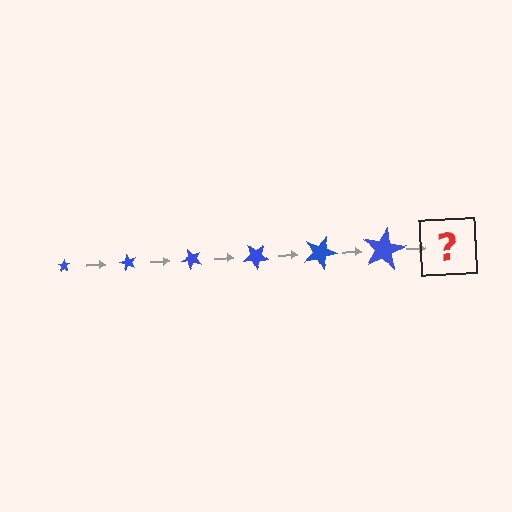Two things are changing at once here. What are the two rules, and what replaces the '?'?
The two rules are that the star grows larger each step and it rotates 60 degrees each step. The '?' should be a star, larger than the previous one and rotated 360 degrees from the start.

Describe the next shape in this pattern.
It should be a star, larger than the previous one and rotated 360 degrees from the start.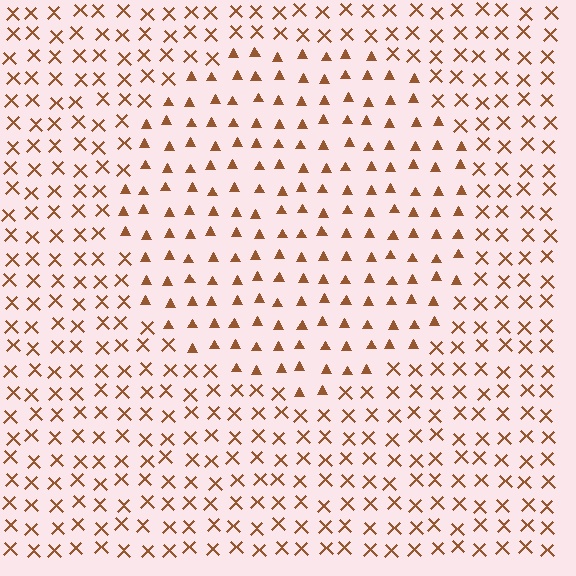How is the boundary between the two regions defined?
The boundary is defined by a change in element shape: triangles inside vs. X marks outside. All elements share the same color and spacing.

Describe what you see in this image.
The image is filled with small brown elements arranged in a uniform grid. A circle-shaped region contains triangles, while the surrounding area contains X marks. The boundary is defined purely by the change in element shape.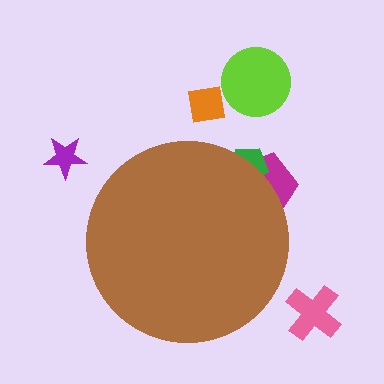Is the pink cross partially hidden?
No, the pink cross is fully visible.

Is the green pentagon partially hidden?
Yes, the green pentagon is partially hidden behind the brown circle.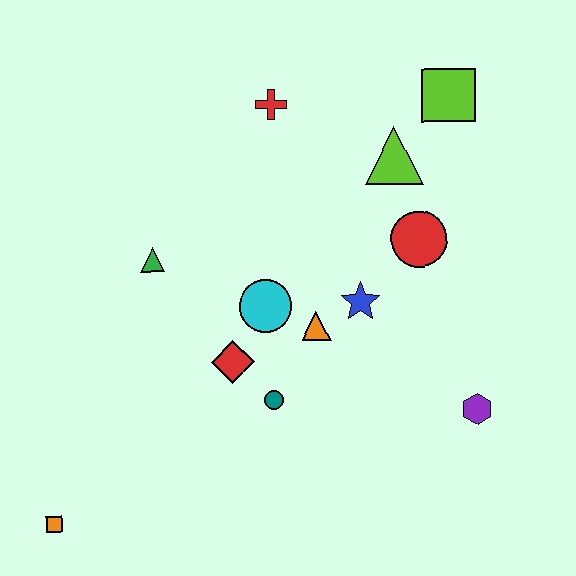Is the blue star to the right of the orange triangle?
Yes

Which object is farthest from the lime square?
The orange square is farthest from the lime square.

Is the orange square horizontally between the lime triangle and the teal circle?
No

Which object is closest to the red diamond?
The teal circle is closest to the red diamond.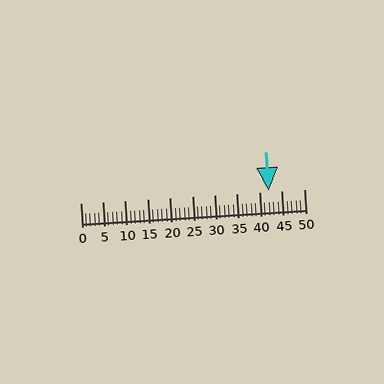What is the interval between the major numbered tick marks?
The major tick marks are spaced 5 units apart.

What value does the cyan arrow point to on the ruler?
The cyan arrow points to approximately 42.